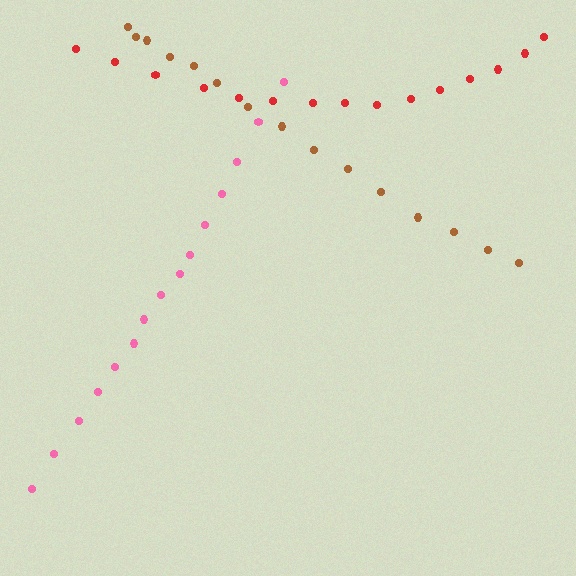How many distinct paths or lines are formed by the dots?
There are 3 distinct paths.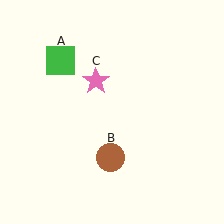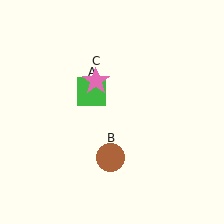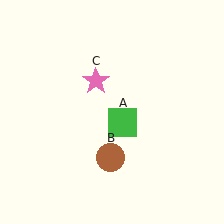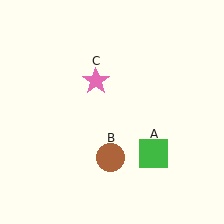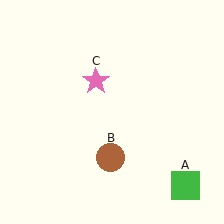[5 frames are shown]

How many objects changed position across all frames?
1 object changed position: green square (object A).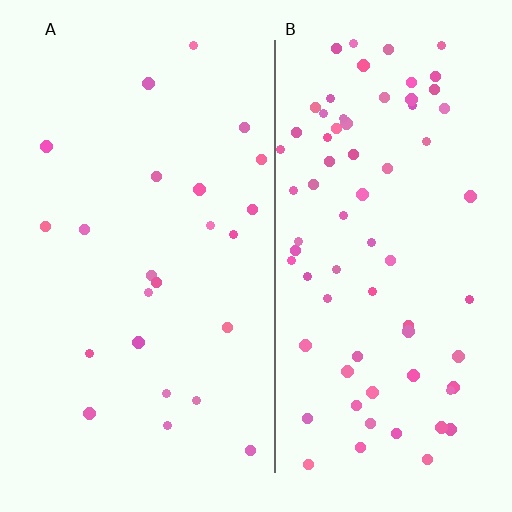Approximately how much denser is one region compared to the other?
Approximately 3.1× — region B over region A.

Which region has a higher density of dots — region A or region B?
B (the right).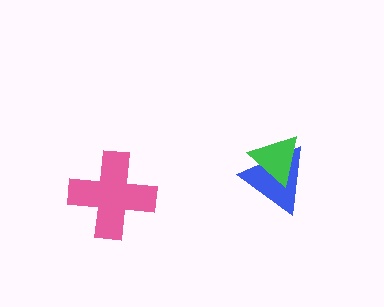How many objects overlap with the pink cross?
0 objects overlap with the pink cross.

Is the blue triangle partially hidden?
Yes, it is partially covered by another shape.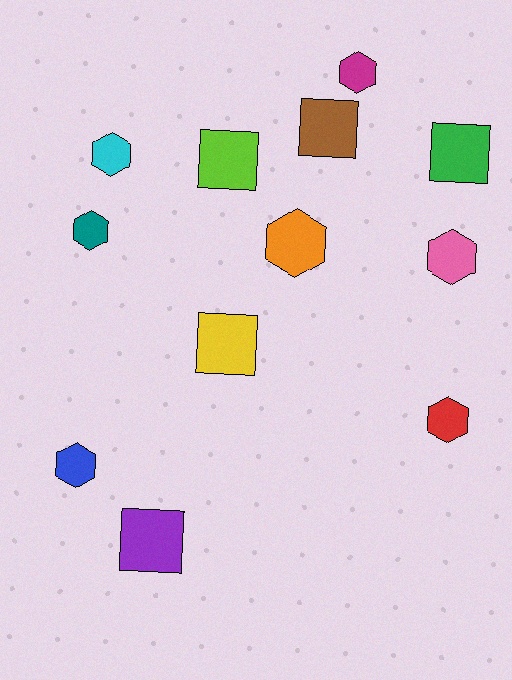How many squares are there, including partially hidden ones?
There are 5 squares.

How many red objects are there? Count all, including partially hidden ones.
There is 1 red object.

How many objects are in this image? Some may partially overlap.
There are 12 objects.